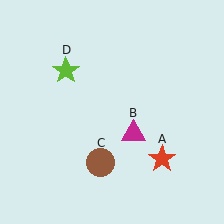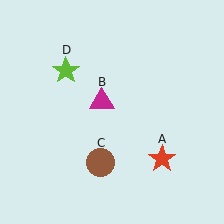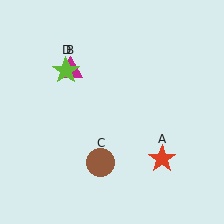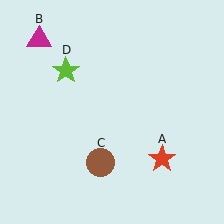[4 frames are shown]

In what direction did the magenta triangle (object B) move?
The magenta triangle (object B) moved up and to the left.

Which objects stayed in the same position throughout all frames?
Red star (object A) and brown circle (object C) and lime star (object D) remained stationary.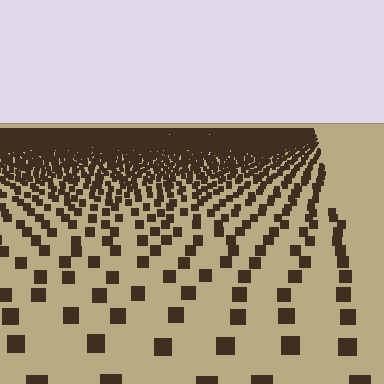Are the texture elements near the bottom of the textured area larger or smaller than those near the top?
Larger. Near the bottom, elements are closer to the viewer and appear at a bigger on-screen size.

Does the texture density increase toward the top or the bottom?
Density increases toward the top.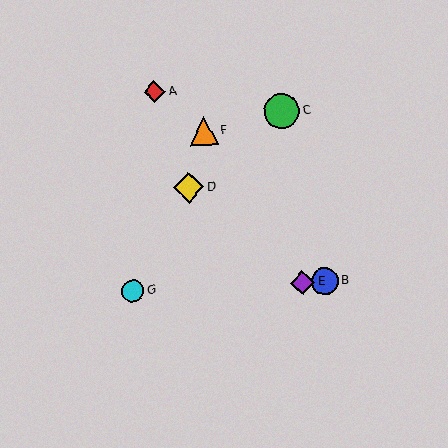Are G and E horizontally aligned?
Yes, both are at y≈291.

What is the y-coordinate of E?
Object E is at y≈283.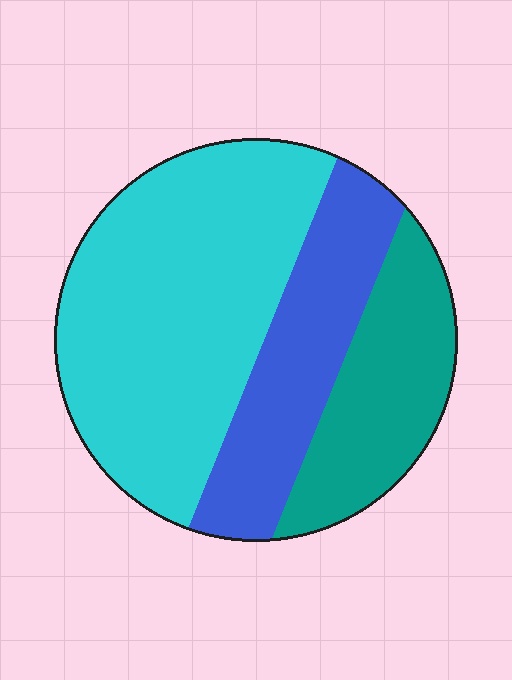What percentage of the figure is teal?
Teal takes up less than a quarter of the figure.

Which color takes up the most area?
Cyan, at roughly 50%.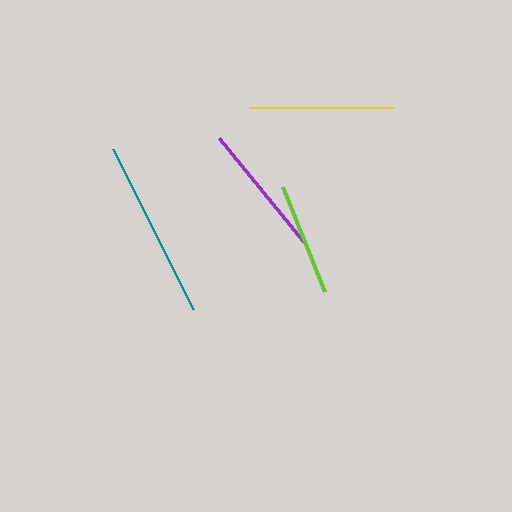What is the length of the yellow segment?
The yellow segment is approximately 145 pixels long.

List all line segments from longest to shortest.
From longest to shortest: teal, yellow, purple, lime.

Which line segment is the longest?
The teal line is the longest at approximately 179 pixels.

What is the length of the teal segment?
The teal segment is approximately 179 pixels long.